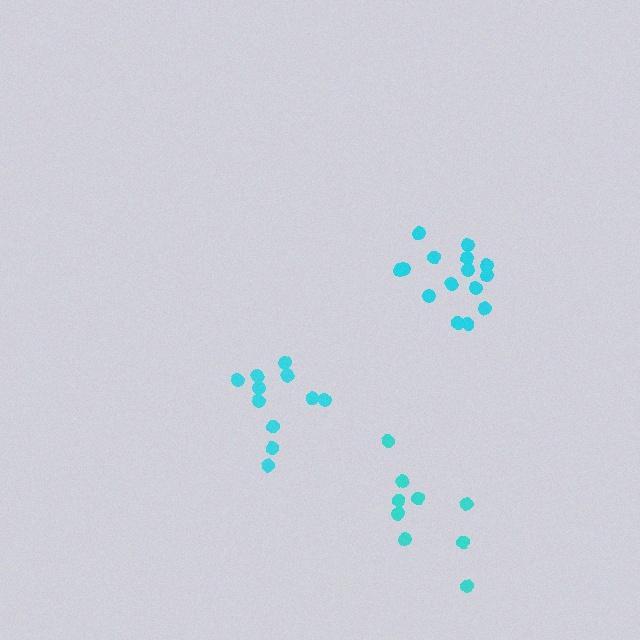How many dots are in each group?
Group 1: 15 dots, Group 2: 9 dots, Group 3: 11 dots (35 total).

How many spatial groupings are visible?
There are 3 spatial groupings.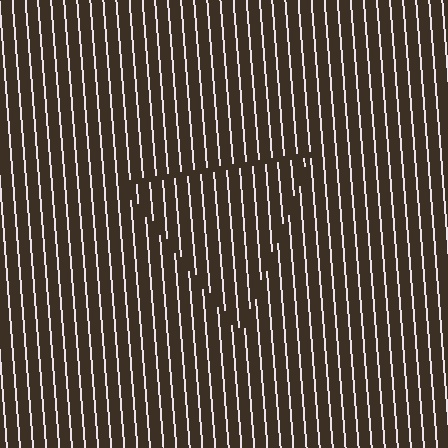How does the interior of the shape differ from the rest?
The interior of the shape contains the same grating, shifted by half a period — the contour is defined by the phase discontinuity where line-ends from the inner and outer gratings abut.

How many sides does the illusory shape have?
3 sides — the line-ends trace a triangle.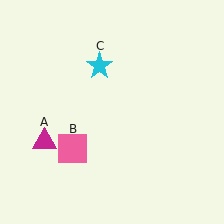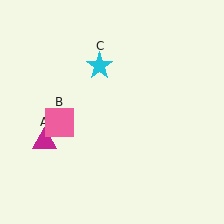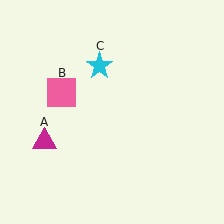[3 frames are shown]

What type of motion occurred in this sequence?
The pink square (object B) rotated clockwise around the center of the scene.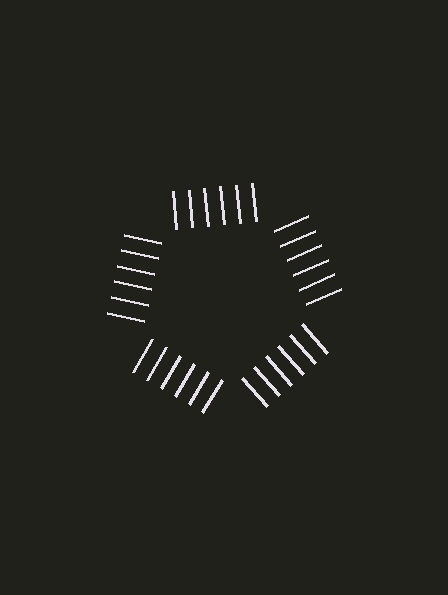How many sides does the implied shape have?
5 sides — the line-ends trace a pentagon.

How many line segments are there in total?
30 — 6 along each of the 5 edges.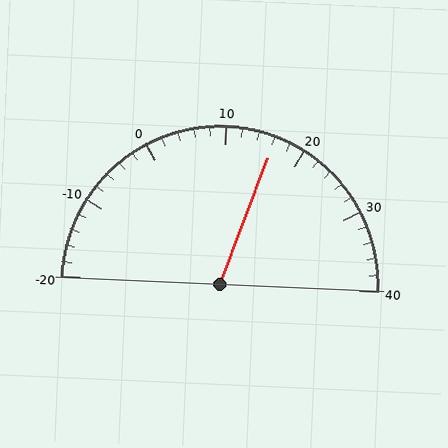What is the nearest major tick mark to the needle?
The nearest major tick mark is 20.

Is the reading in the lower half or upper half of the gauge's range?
The reading is in the upper half of the range (-20 to 40).